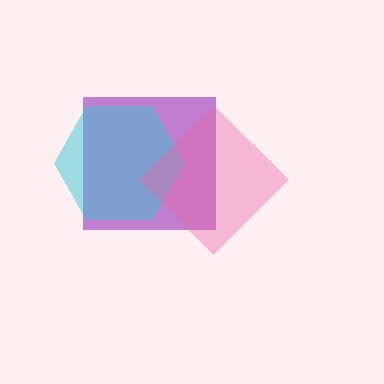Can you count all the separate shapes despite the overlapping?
Yes, there are 3 separate shapes.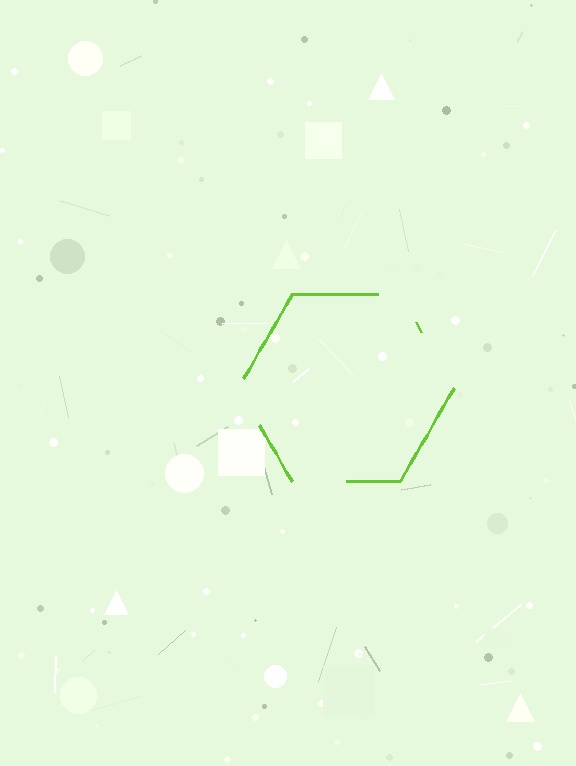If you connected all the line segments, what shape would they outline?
They would outline a hexagon.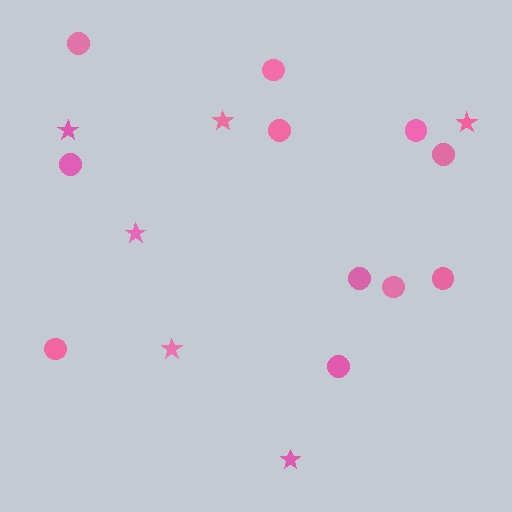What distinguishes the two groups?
There are 2 groups: one group of circles (11) and one group of stars (6).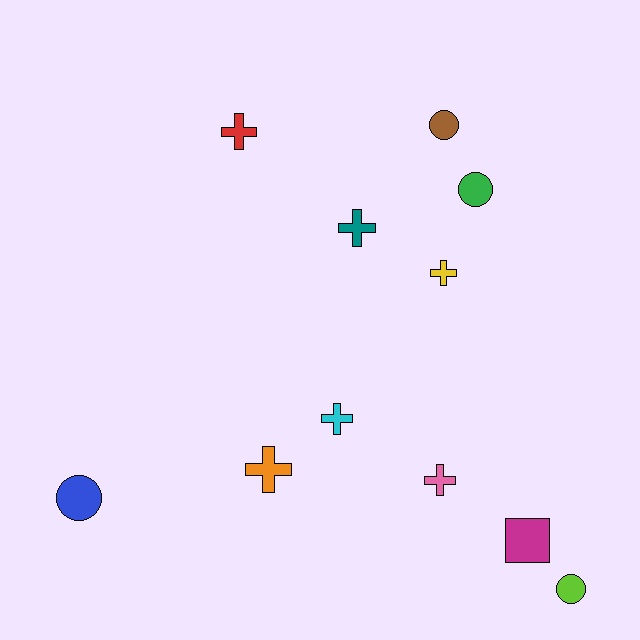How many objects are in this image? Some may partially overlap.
There are 11 objects.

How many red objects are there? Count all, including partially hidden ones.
There is 1 red object.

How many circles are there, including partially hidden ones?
There are 4 circles.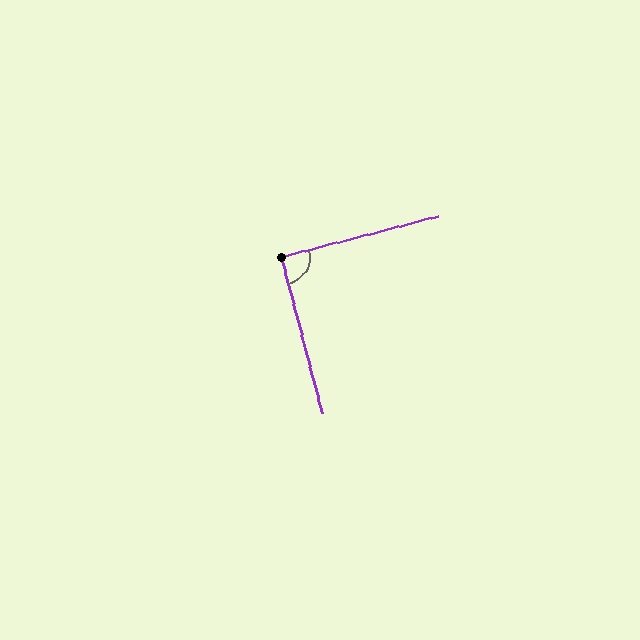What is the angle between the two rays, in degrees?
Approximately 90 degrees.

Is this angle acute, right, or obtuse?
It is approximately a right angle.